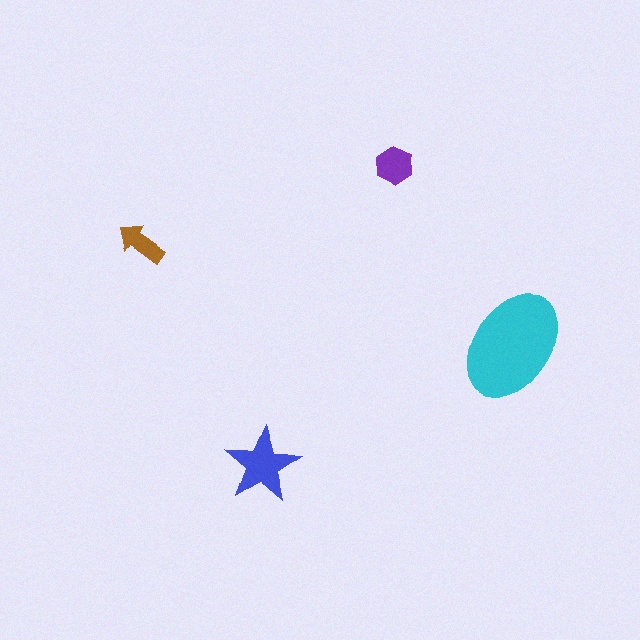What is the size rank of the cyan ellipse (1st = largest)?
1st.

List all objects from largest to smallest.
The cyan ellipse, the blue star, the purple hexagon, the brown arrow.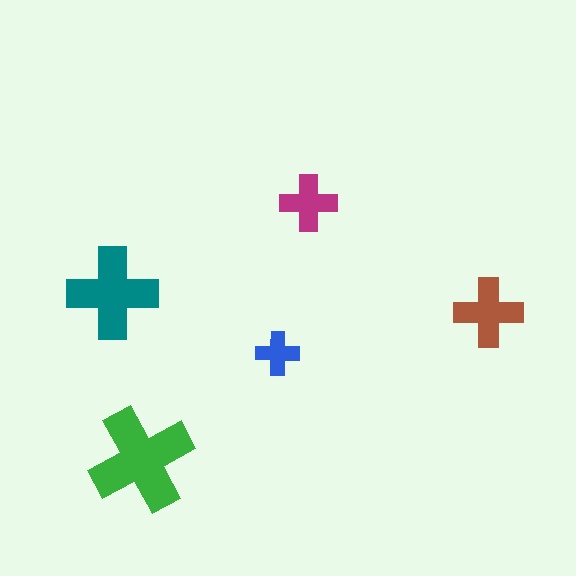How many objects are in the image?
There are 5 objects in the image.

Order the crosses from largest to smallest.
the green one, the teal one, the brown one, the magenta one, the blue one.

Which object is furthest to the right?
The brown cross is rightmost.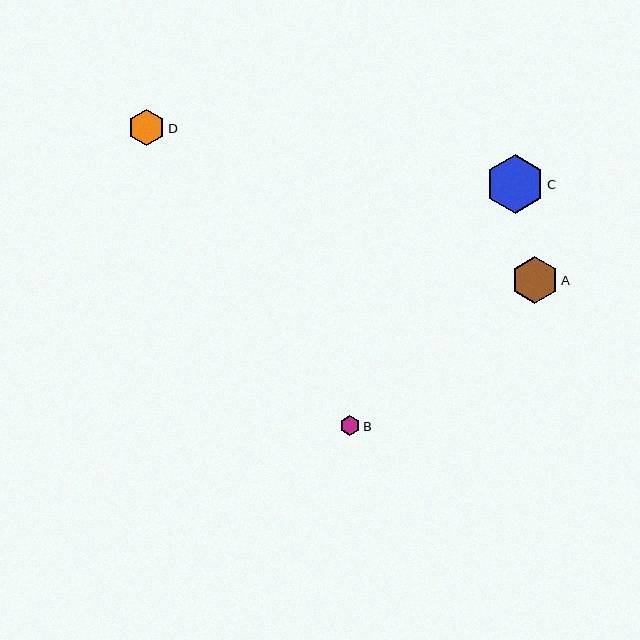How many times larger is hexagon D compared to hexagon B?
Hexagon D is approximately 1.8 times the size of hexagon B.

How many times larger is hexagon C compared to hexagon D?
Hexagon C is approximately 1.6 times the size of hexagon D.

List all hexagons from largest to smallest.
From largest to smallest: C, A, D, B.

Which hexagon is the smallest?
Hexagon B is the smallest with a size of approximately 20 pixels.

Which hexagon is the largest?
Hexagon C is the largest with a size of approximately 59 pixels.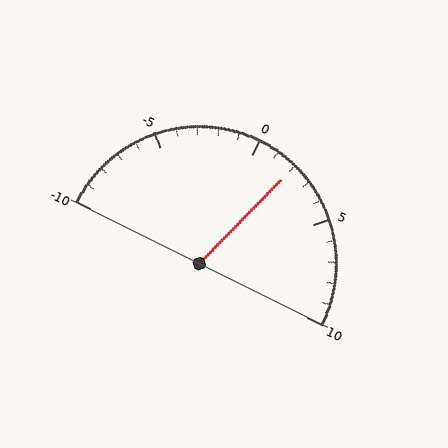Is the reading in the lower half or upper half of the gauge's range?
The reading is in the upper half of the range (-10 to 10).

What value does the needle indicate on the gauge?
The needle indicates approximately 2.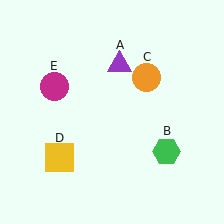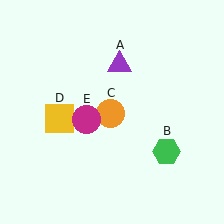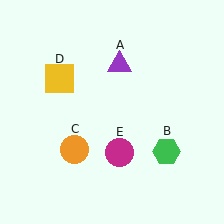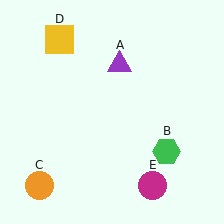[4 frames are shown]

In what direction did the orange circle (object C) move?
The orange circle (object C) moved down and to the left.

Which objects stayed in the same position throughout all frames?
Purple triangle (object A) and green hexagon (object B) remained stationary.